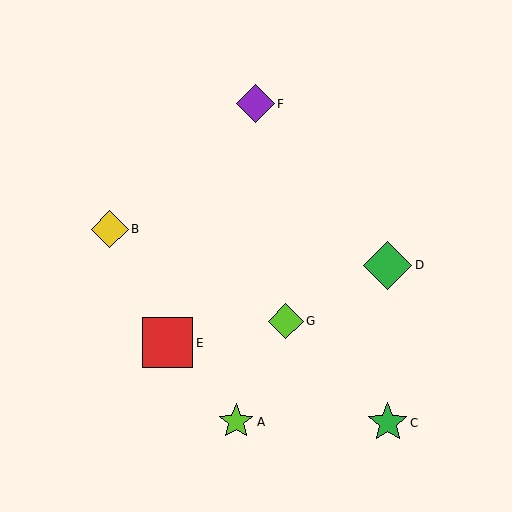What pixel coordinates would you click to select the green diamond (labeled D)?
Click at (388, 265) to select the green diamond D.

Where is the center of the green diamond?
The center of the green diamond is at (388, 265).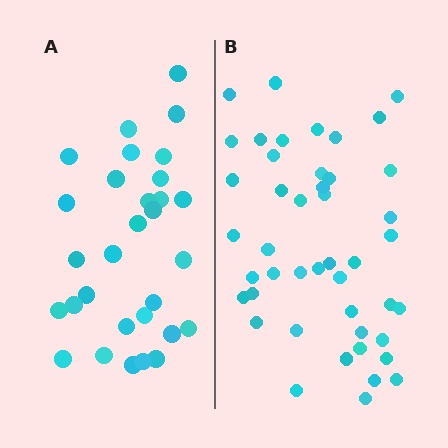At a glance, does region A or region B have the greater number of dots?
Region B (the right region) has more dots.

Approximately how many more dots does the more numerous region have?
Region B has approximately 15 more dots than region A.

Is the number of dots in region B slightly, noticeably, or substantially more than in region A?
Region B has substantially more. The ratio is roughly 1.5 to 1.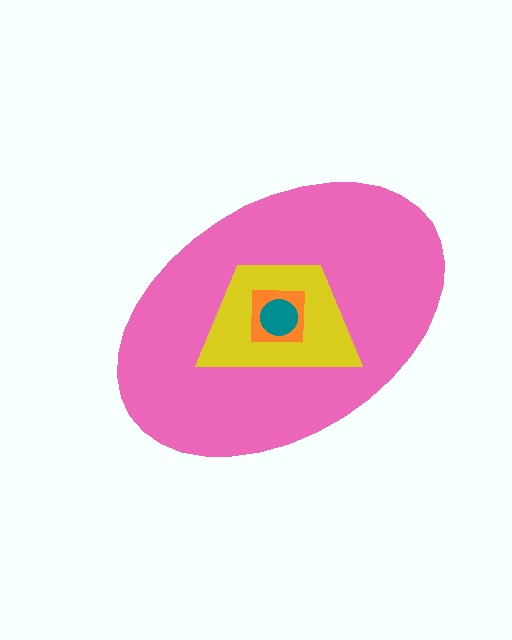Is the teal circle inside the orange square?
Yes.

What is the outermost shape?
The pink ellipse.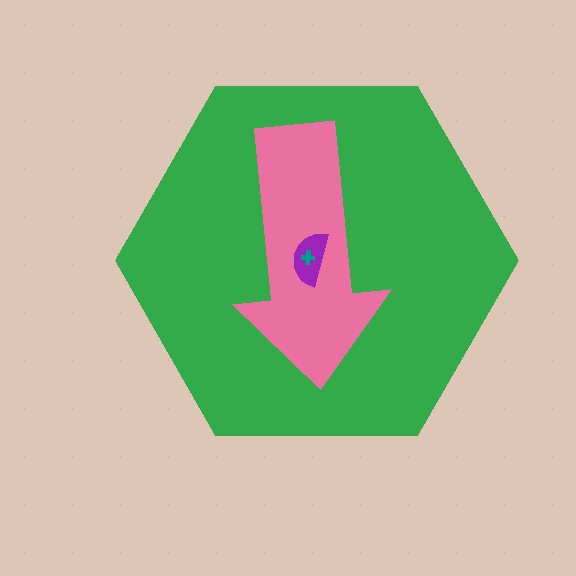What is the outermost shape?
The green hexagon.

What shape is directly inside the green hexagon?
The pink arrow.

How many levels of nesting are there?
4.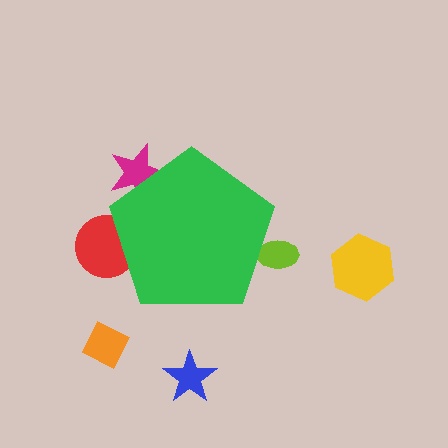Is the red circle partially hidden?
Yes, the red circle is partially hidden behind the green pentagon.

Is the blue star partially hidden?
No, the blue star is fully visible.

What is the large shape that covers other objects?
A green pentagon.